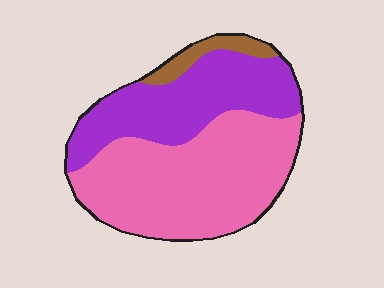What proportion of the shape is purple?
Purple takes up between a third and a half of the shape.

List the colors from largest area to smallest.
From largest to smallest: pink, purple, brown.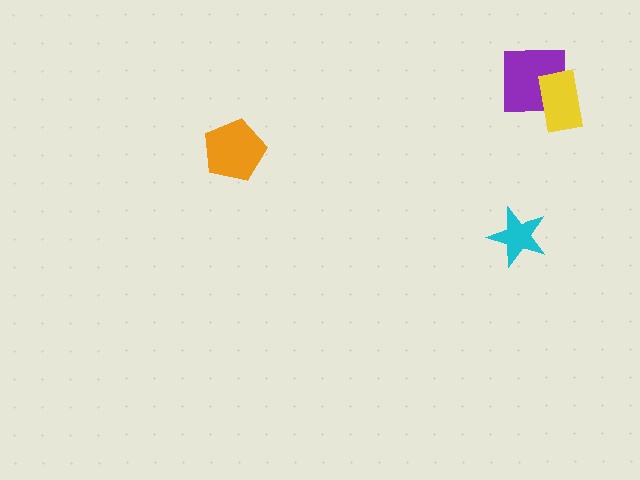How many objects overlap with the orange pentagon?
0 objects overlap with the orange pentagon.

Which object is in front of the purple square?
The yellow rectangle is in front of the purple square.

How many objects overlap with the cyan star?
0 objects overlap with the cyan star.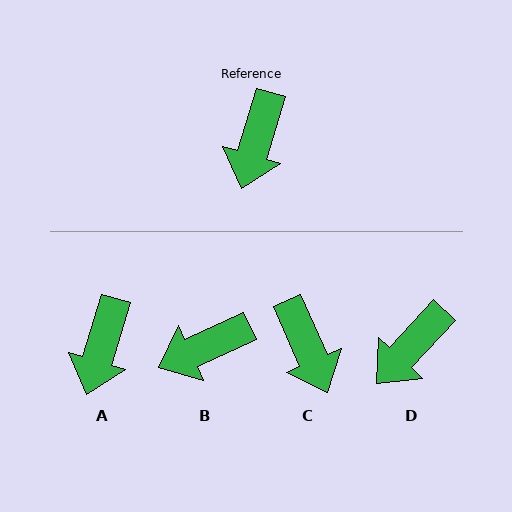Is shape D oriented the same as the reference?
No, it is off by about 26 degrees.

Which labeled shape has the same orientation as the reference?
A.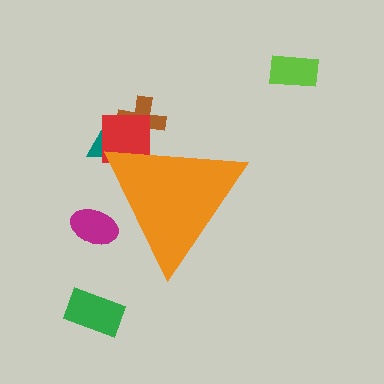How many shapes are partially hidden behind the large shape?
4 shapes are partially hidden.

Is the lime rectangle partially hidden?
No, the lime rectangle is fully visible.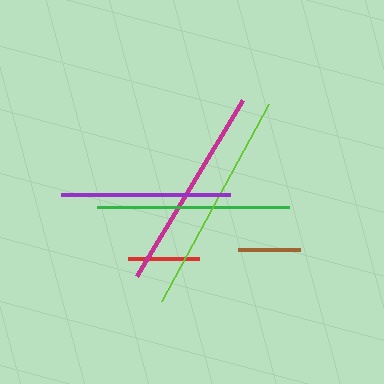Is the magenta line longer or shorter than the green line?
The magenta line is longer than the green line.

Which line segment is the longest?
The lime line is the longest at approximately 224 pixels.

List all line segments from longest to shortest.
From longest to shortest: lime, magenta, green, purple, red, brown.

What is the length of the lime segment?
The lime segment is approximately 224 pixels long.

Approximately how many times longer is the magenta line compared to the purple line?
The magenta line is approximately 1.2 times the length of the purple line.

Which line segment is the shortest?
The brown line is the shortest at approximately 62 pixels.